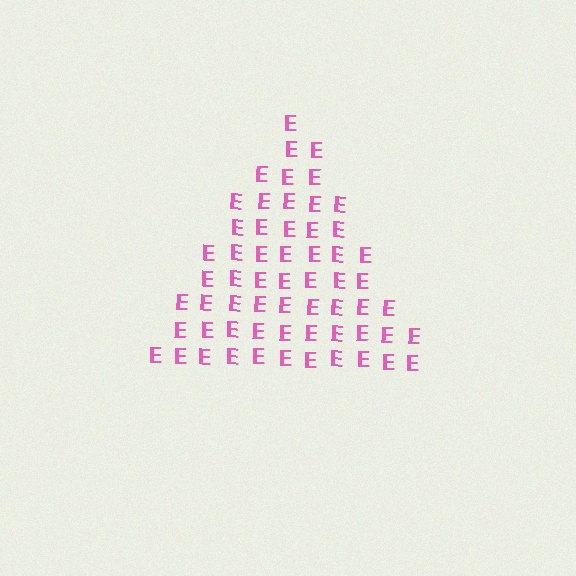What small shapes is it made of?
It is made of small letter E's.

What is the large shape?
The large shape is a triangle.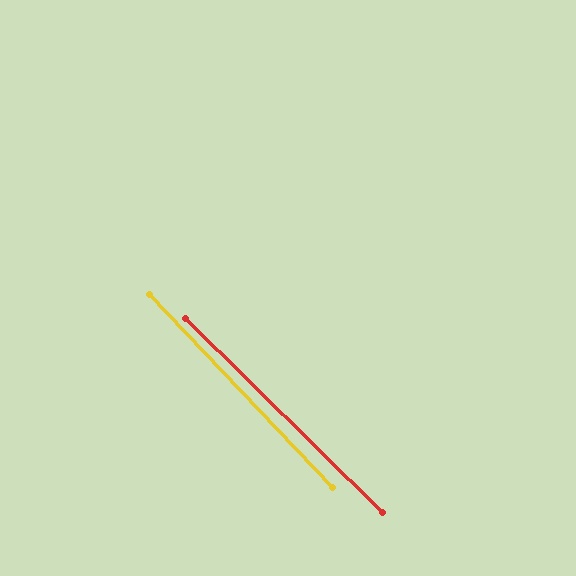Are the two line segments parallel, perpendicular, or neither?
Parallel — their directions differ by only 1.8°.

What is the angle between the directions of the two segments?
Approximately 2 degrees.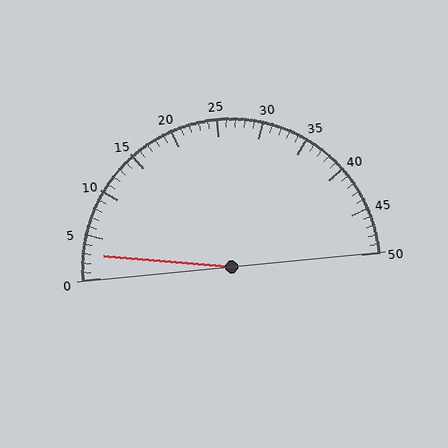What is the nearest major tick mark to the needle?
The nearest major tick mark is 5.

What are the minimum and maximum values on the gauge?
The gauge ranges from 0 to 50.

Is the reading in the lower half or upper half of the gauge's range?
The reading is in the lower half of the range (0 to 50).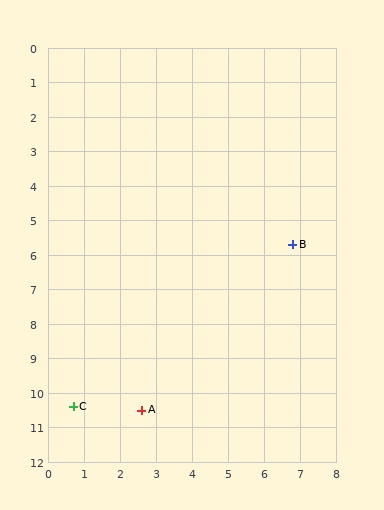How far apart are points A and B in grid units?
Points A and B are about 6.4 grid units apart.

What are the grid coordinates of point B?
Point B is at approximately (6.8, 5.7).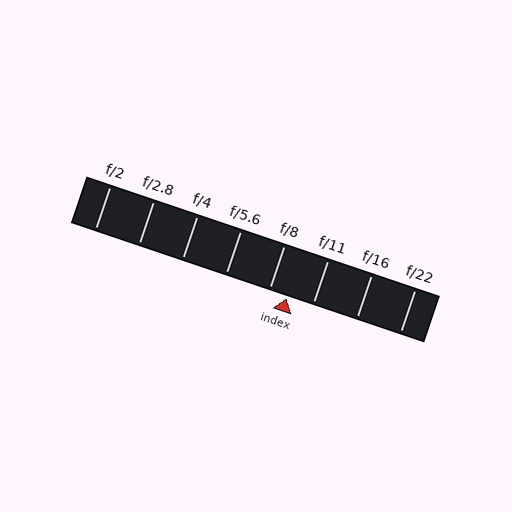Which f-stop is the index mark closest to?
The index mark is closest to f/8.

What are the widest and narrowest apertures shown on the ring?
The widest aperture shown is f/2 and the narrowest is f/22.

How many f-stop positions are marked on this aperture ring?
There are 8 f-stop positions marked.